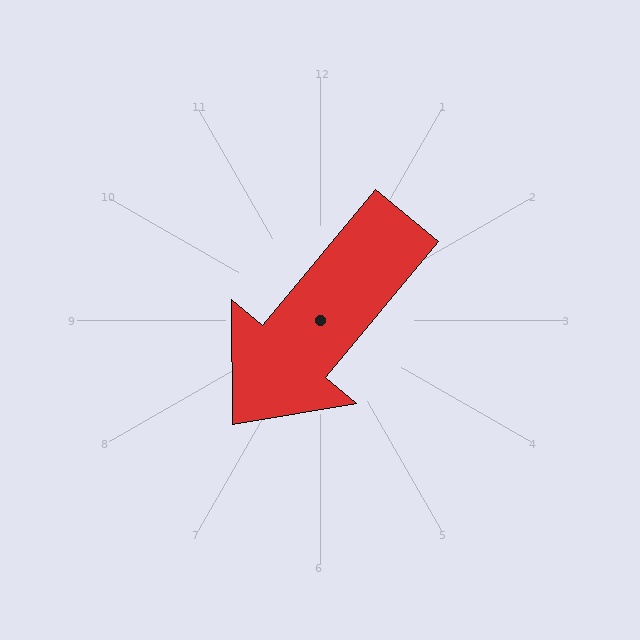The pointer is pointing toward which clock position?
Roughly 7 o'clock.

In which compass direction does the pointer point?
Southwest.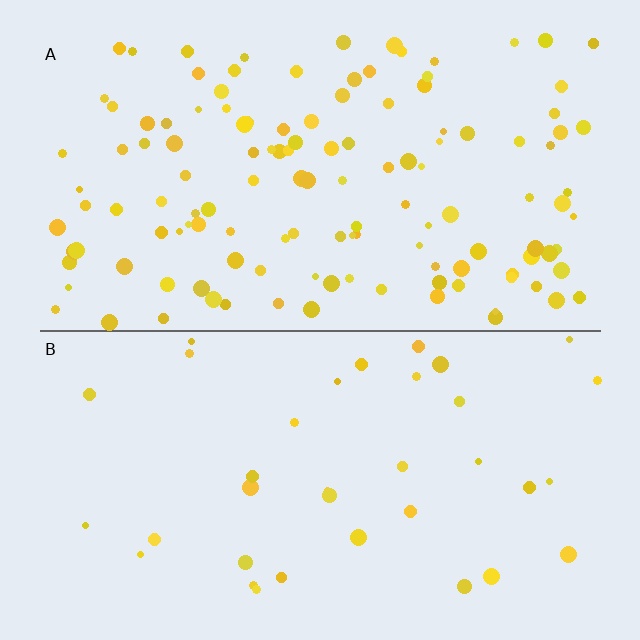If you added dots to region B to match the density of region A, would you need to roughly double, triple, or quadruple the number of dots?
Approximately quadruple.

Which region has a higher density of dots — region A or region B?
A (the top).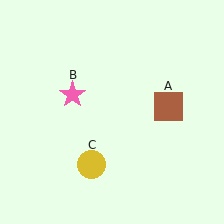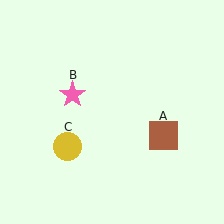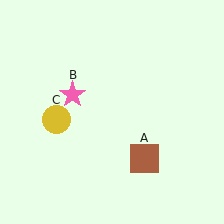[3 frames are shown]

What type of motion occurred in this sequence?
The brown square (object A), yellow circle (object C) rotated clockwise around the center of the scene.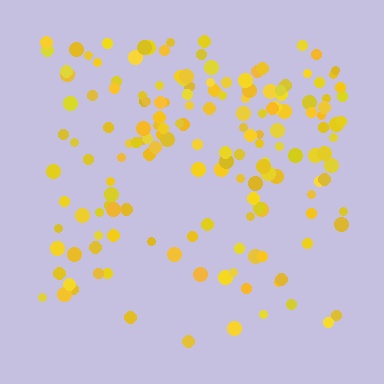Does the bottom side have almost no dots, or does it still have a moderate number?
Still a moderate number, just noticeably fewer than the top.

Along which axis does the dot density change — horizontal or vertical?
Vertical.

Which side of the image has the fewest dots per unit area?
The bottom.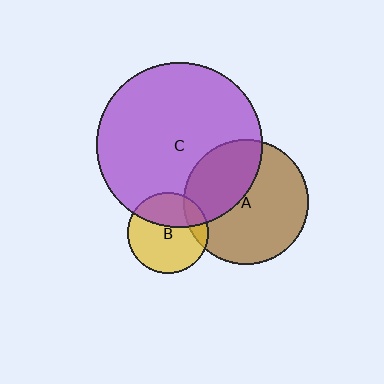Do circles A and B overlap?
Yes.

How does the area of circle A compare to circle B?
Approximately 2.4 times.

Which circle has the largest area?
Circle C (purple).